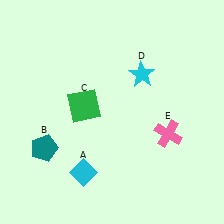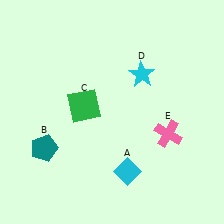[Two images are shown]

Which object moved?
The cyan diamond (A) moved right.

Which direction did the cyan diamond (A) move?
The cyan diamond (A) moved right.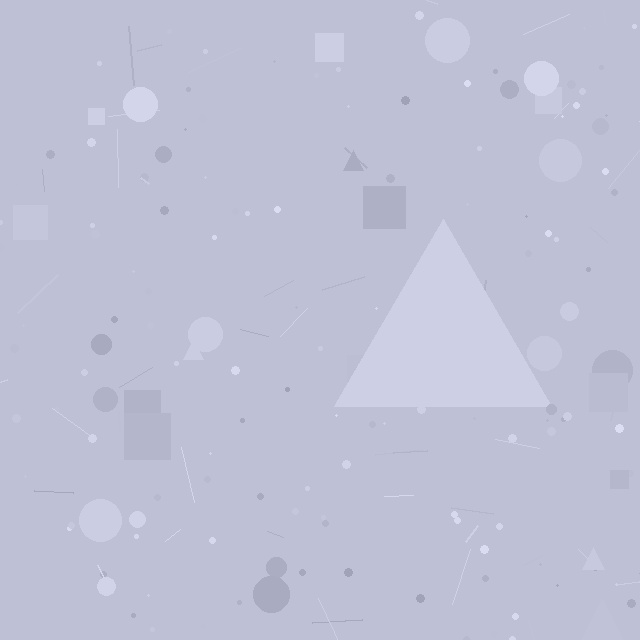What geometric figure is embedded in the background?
A triangle is embedded in the background.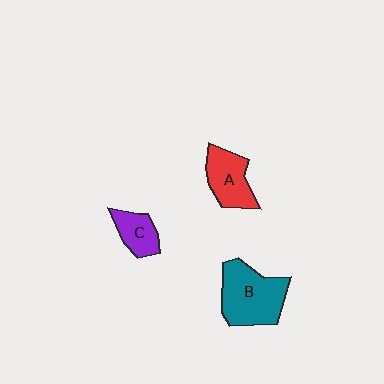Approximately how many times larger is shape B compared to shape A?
Approximately 1.5 times.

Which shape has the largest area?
Shape B (teal).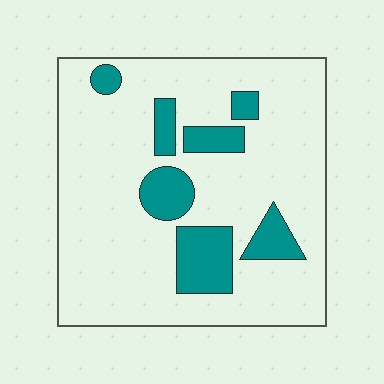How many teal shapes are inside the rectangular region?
7.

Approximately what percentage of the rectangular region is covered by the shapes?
Approximately 20%.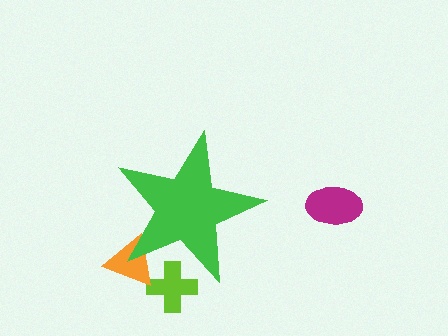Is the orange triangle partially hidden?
Yes, the orange triangle is partially hidden behind the green star.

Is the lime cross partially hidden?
Yes, the lime cross is partially hidden behind the green star.